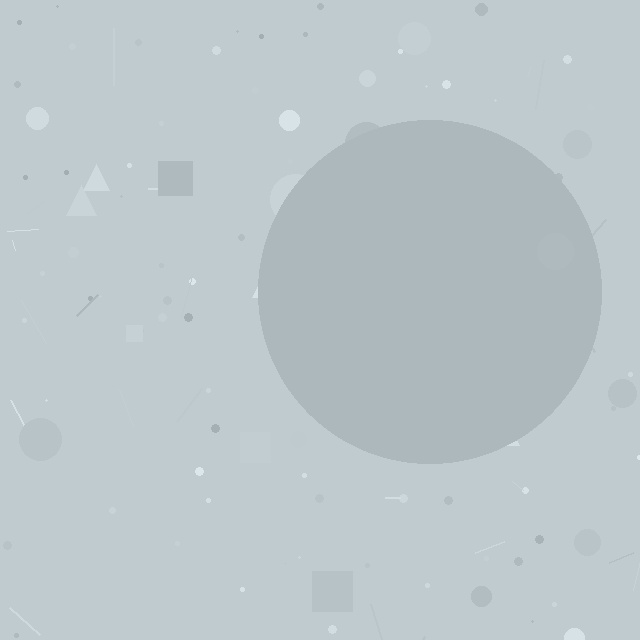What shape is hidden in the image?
A circle is hidden in the image.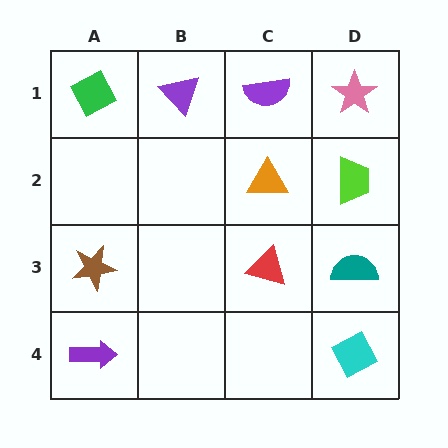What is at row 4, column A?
A purple arrow.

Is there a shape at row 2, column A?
No, that cell is empty.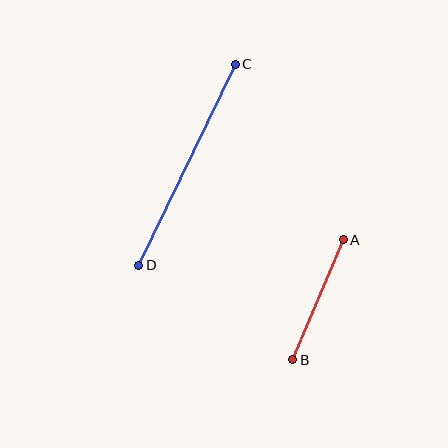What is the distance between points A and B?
The distance is approximately 130 pixels.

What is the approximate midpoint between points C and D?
The midpoint is at approximately (187, 165) pixels.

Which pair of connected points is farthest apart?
Points C and D are farthest apart.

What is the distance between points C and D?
The distance is approximately 223 pixels.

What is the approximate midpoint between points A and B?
The midpoint is at approximately (318, 300) pixels.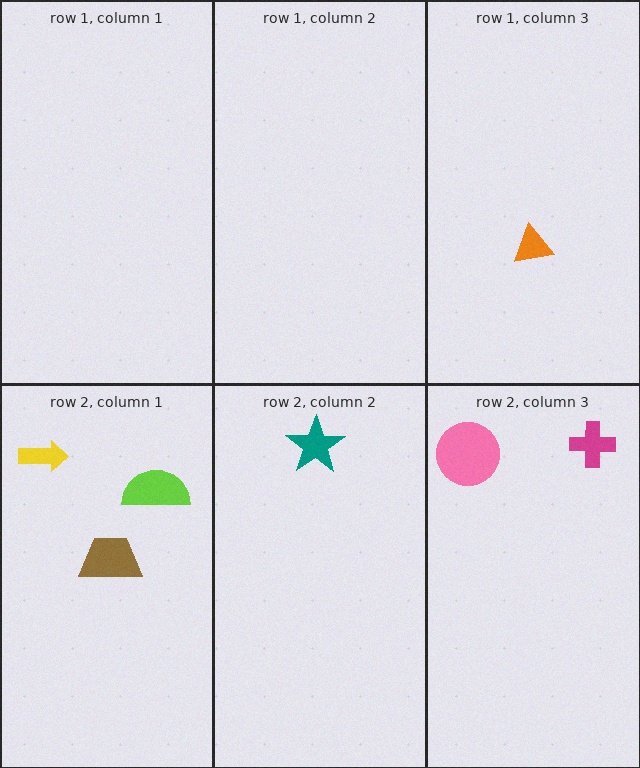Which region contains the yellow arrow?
The row 2, column 1 region.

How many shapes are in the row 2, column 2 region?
1.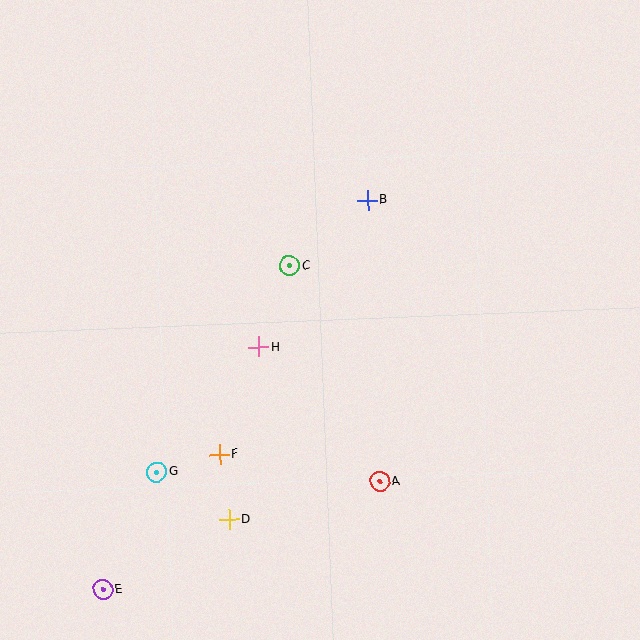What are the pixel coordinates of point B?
Point B is at (368, 200).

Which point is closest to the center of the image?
Point C at (290, 266) is closest to the center.